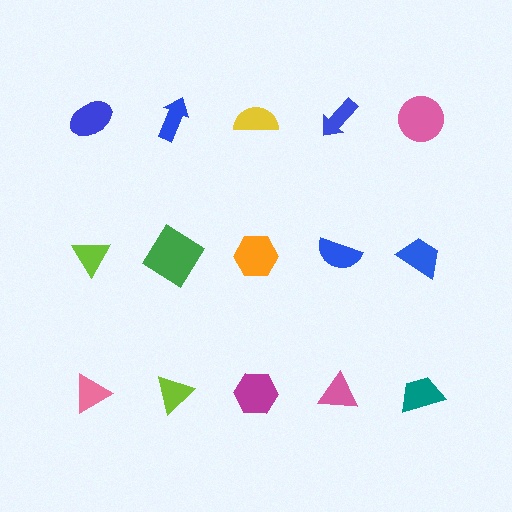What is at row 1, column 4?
A blue arrow.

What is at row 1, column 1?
A blue ellipse.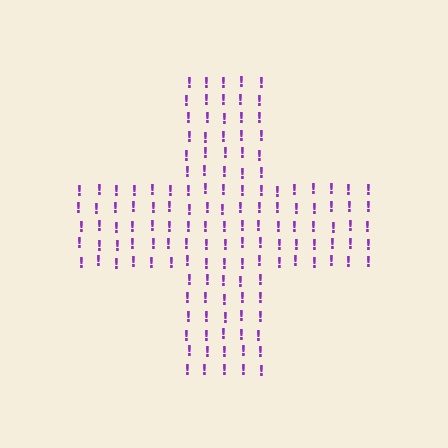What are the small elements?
The small elements are exclamation marks.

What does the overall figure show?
The overall figure shows a cross.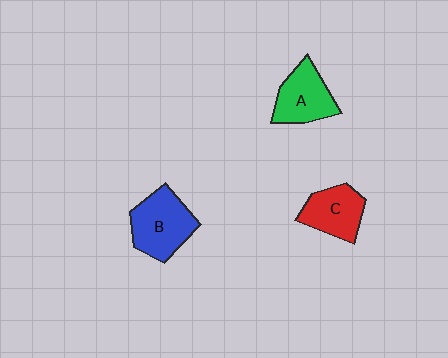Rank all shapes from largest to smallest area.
From largest to smallest: B (blue), A (green), C (red).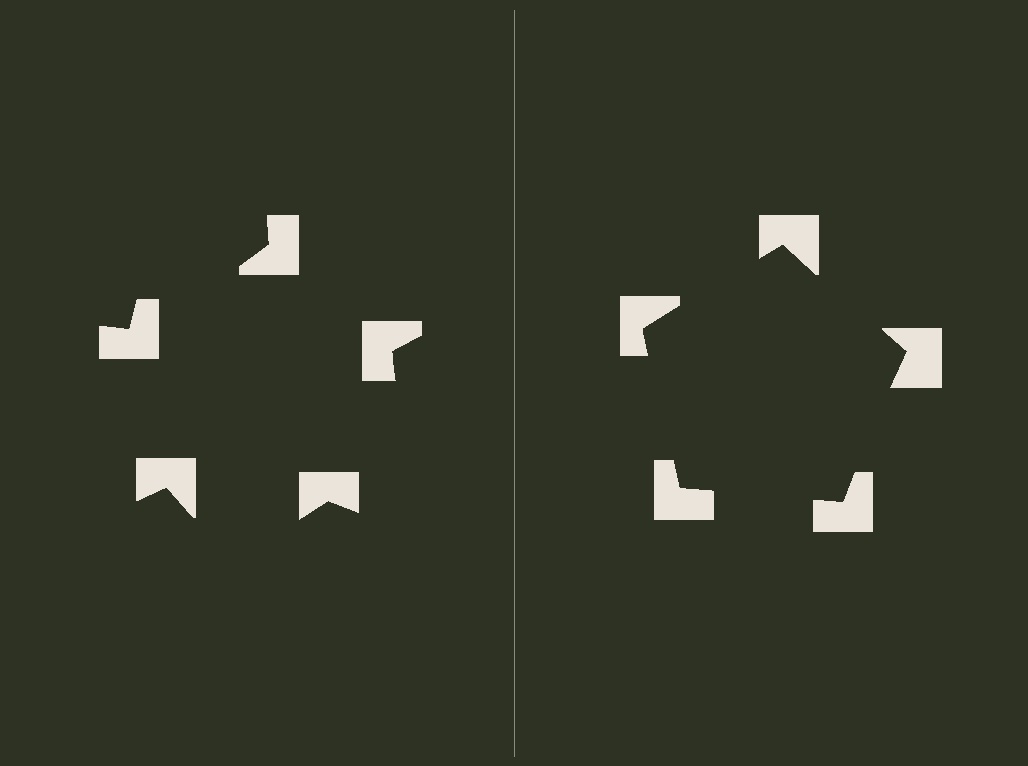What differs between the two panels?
The notched squares are positioned identically on both sides; only the wedge orientations differ. On the right they align to a pentagon; on the left they are misaligned.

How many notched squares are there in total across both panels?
10 — 5 on each side.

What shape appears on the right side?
An illusory pentagon.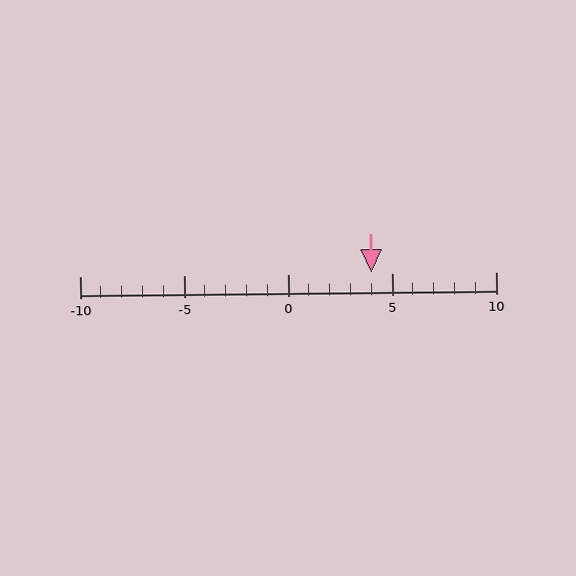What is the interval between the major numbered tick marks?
The major tick marks are spaced 5 units apart.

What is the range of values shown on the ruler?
The ruler shows values from -10 to 10.